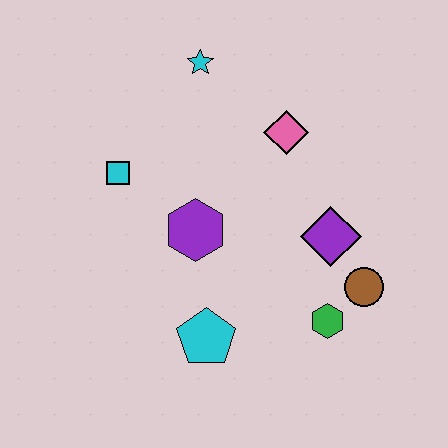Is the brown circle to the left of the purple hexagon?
No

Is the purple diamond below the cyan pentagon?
No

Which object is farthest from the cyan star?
The green hexagon is farthest from the cyan star.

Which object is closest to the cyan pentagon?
The purple hexagon is closest to the cyan pentagon.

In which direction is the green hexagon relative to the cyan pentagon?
The green hexagon is to the right of the cyan pentagon.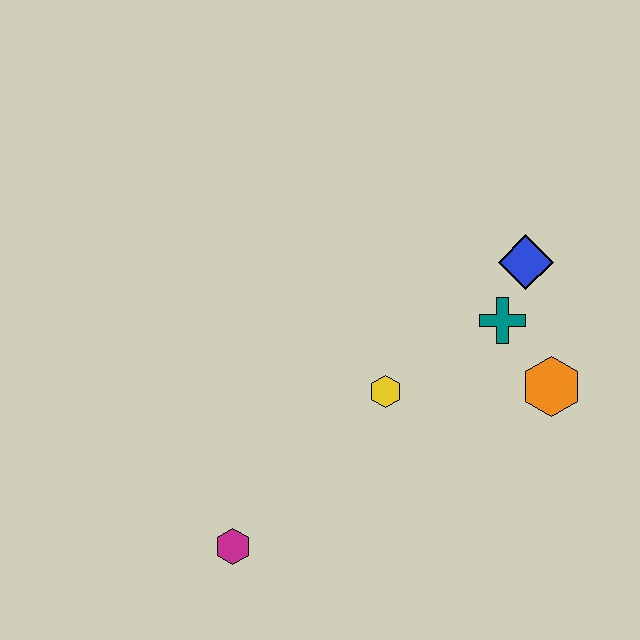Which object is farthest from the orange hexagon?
The magenta hexagon is farthest from the orange hexagon.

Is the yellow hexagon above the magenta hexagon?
Yes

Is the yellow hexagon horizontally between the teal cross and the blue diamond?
No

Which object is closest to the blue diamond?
The teal cross is closest to the blue diamond.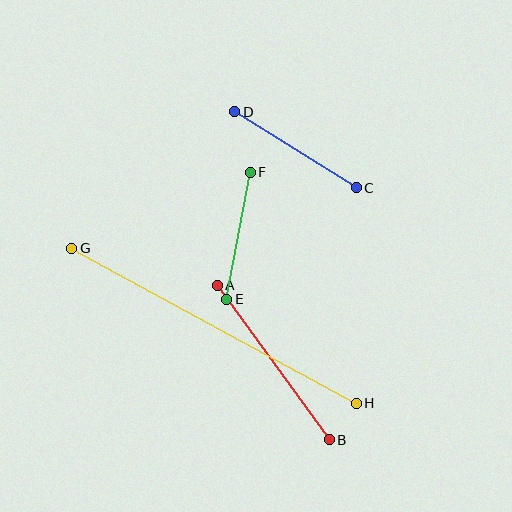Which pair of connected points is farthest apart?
Points G and H are farthest apart.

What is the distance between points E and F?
The distance is approximately 129 pixels.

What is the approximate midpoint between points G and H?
The midpoint is at approximately (214, 326) pixels.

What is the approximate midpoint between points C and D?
The midpoint is at approximately (295, 150) pixels.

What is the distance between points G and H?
The distance is approximately 324 pixels.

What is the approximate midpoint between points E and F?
The midpoint is at approximately (238, 236) pixels.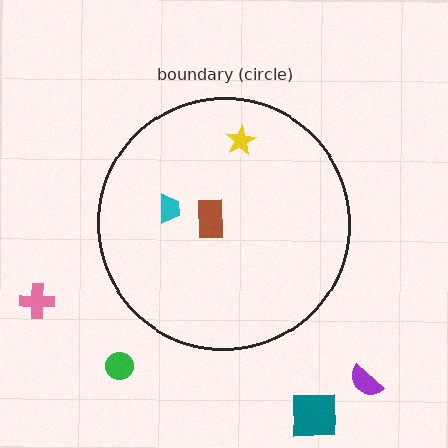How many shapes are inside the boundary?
3 inside, 4 outside.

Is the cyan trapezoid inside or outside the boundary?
Inside.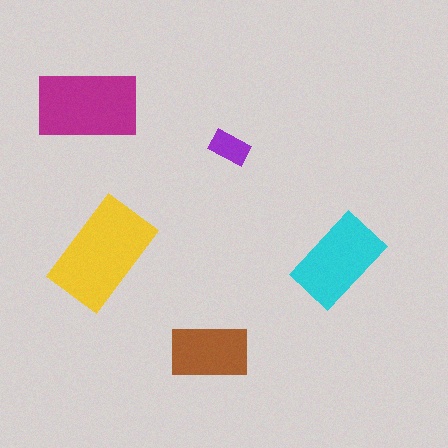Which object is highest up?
The magenta rectangle is topmost.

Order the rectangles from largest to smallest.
the yellow one, the magenta one, the cyan one, the brown one, the purple one.